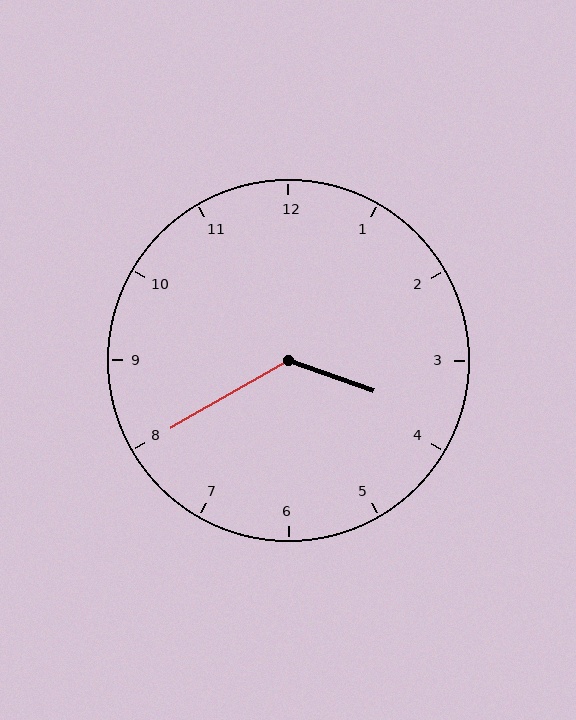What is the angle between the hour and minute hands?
Approximately 130 degrees.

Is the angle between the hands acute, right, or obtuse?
It is obtuse.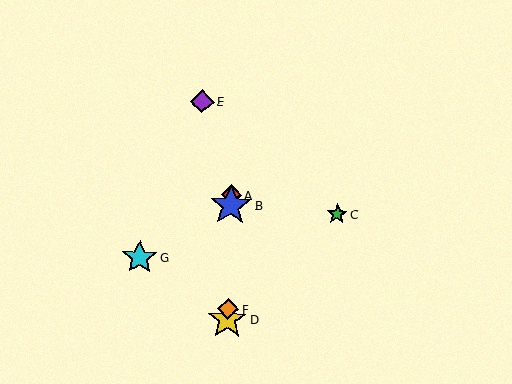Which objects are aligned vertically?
Objects A, B, D, F are aligned vertically.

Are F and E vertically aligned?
No, F is at x≈228 and E is at x≈202.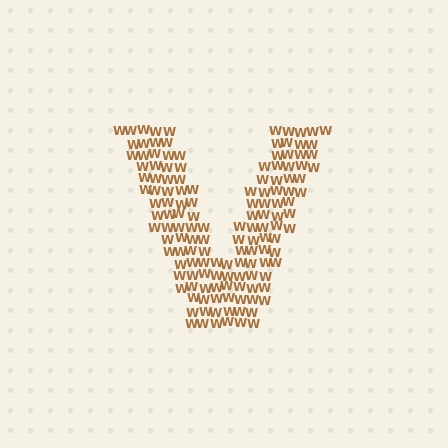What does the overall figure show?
The overall figure shows the letter V.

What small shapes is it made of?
It is made of small letter W's.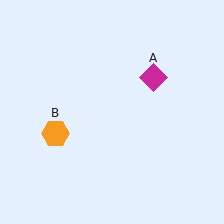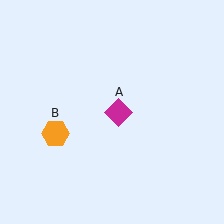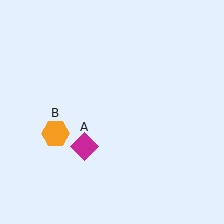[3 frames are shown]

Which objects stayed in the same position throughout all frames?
Orange hexagon (object B) remained stationary.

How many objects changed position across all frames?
1 object changed position: magenta diamond (object A).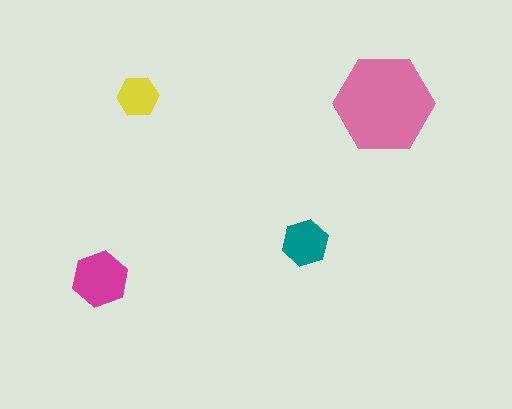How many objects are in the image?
There are 4 objects in the image.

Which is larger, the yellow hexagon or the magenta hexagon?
The magenta one.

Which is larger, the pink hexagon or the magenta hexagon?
The pink one.